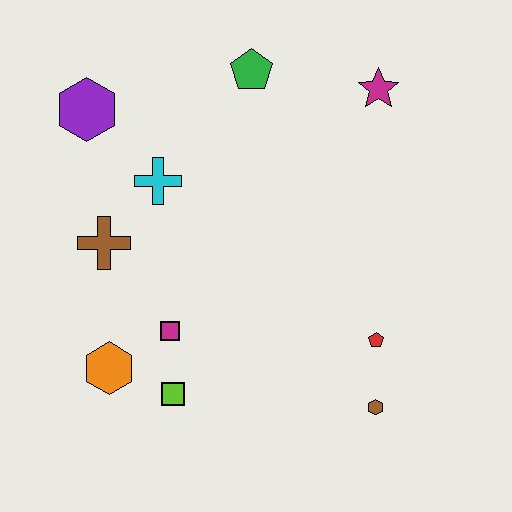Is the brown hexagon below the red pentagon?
Yes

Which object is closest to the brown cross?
The cyan cross is closest to the brown cross.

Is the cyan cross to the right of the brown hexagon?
No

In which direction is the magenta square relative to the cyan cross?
The magenta square is below the cyan cross.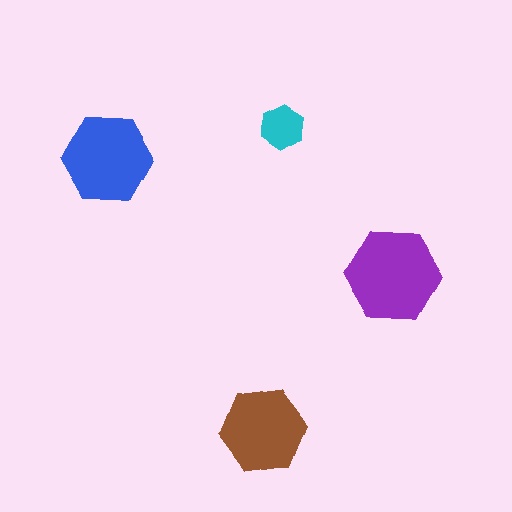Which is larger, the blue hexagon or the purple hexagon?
The purple one.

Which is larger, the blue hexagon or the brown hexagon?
The blue one.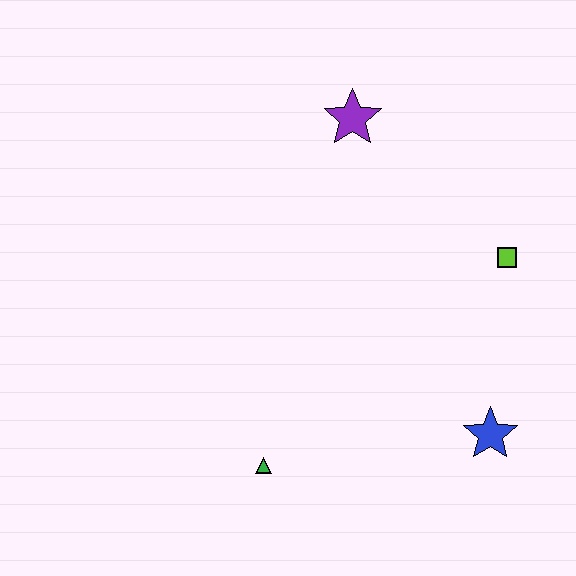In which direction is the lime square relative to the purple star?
The lime square is to the right of the purple star.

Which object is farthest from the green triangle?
The purple star is farthest from the green triangle.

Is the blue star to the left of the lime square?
Yes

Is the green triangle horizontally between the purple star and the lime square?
No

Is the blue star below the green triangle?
No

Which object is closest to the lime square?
The blue star is closest to the lime square.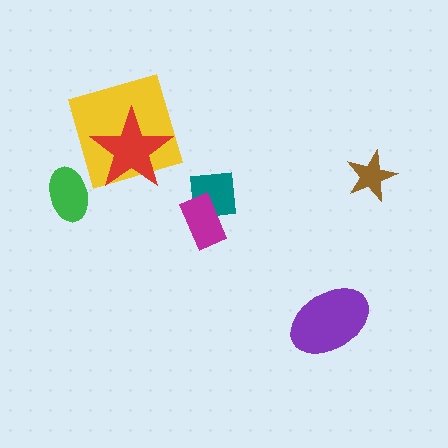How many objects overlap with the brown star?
0 objects overlap with the brown star.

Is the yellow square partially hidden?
Yes, it is partially covered by another shape.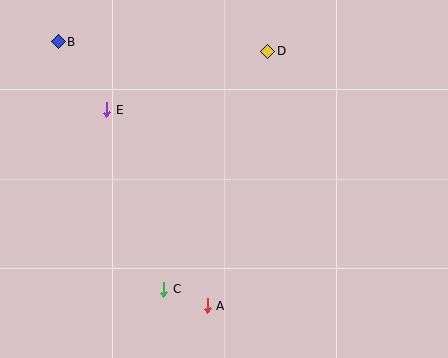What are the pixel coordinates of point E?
Point E is at (107, 110).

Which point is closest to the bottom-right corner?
Point A is closest to the bottom-right corner.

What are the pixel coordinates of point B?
Point B is at (58, 42).